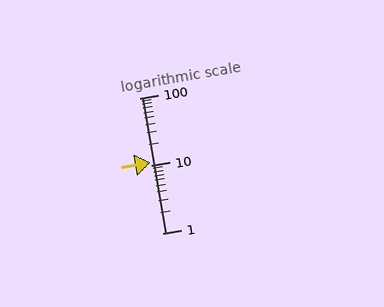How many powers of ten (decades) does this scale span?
The scale spans 2 decades, from 1 to 100.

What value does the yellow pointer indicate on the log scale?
The pointer indicates approximately 11.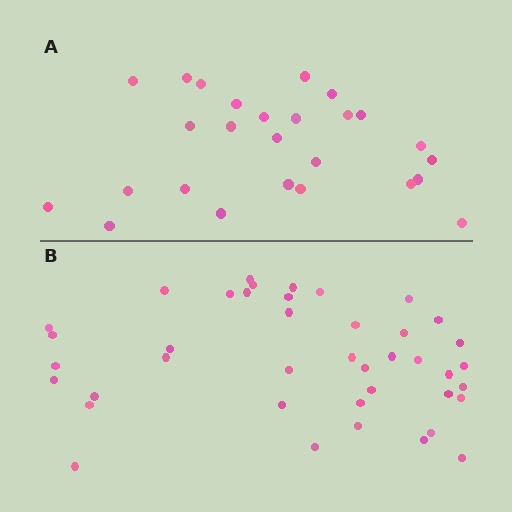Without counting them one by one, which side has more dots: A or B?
Region B (the bottom region) has more dots.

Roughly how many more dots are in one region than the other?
Region B has approximately 15 more dots than region A.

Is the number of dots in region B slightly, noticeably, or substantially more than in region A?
Region B has substantially more. The ratio is roughly 1.6 to 1.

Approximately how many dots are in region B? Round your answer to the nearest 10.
About 40 dots. (The exact count is 41, which rounds to 40.)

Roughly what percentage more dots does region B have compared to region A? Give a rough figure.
About 60% more.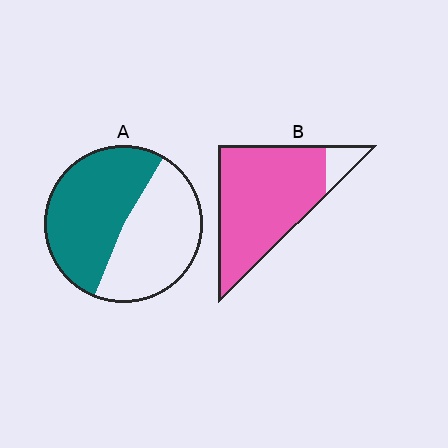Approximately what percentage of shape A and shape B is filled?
A is approximately 55% and B is approximately 90%.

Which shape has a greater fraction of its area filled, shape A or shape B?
Shape B.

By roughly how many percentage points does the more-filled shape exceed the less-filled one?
By roughly 35 percentage points (B over A).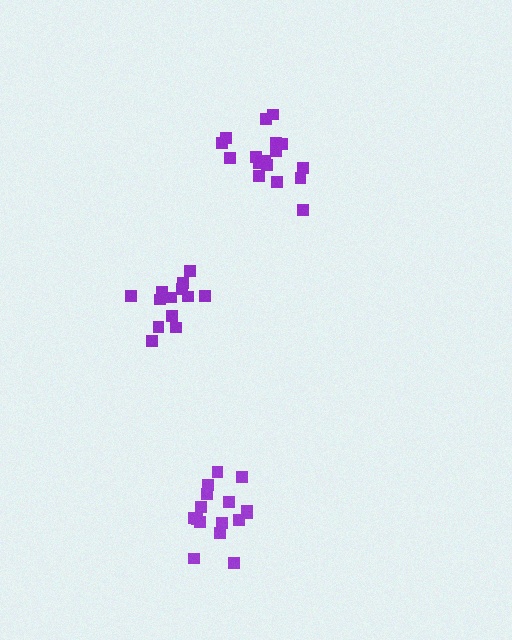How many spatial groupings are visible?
There are 3 spatial groupings.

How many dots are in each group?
Group 1: 16 dots, Group 2: 13 dots, Group 3: 17 dots (46 total).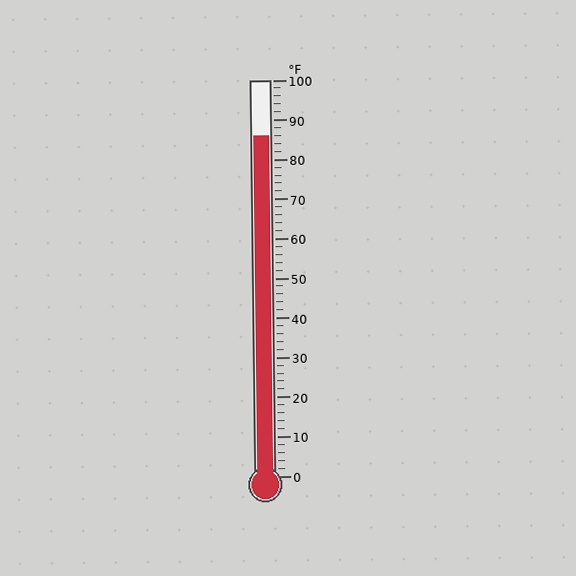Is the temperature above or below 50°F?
The temperature is above 50°F.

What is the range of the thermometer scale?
The thermometer scale ranges from 0°F to 100°F.